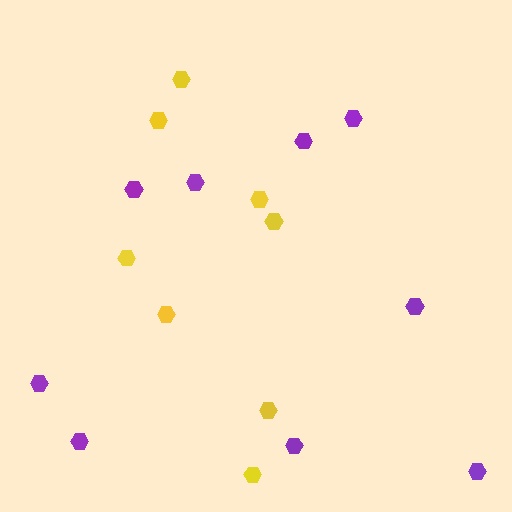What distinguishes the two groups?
There are 2 groups: one group of yellow hexagons (8) and one group of purple hexagons (9).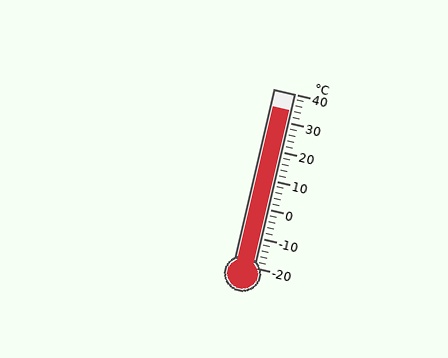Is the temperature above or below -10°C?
The temperature is above -10°C.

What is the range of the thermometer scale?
The thermometer scale ranges from -20°C to 40°C.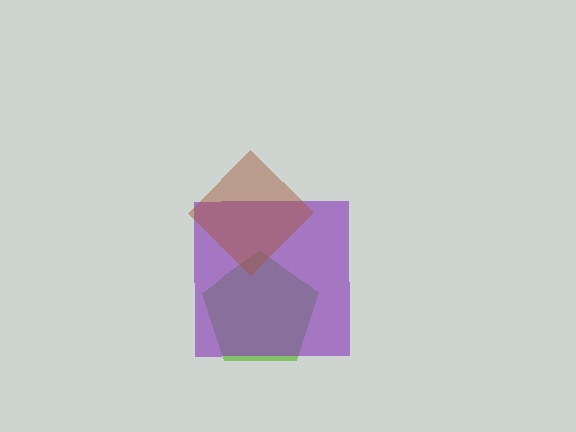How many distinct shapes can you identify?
There are 3 distinct shapes: a lime pentagon, a purple square, a brown diamond.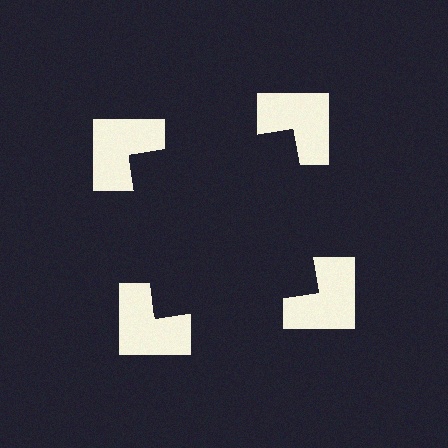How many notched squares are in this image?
There are 4 — one at each vertex of the illusory square.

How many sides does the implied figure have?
4 sides.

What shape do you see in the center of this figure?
An illusory square — its edges are inferred from the aligned wedge cuts in the notched squares, not physically drawn.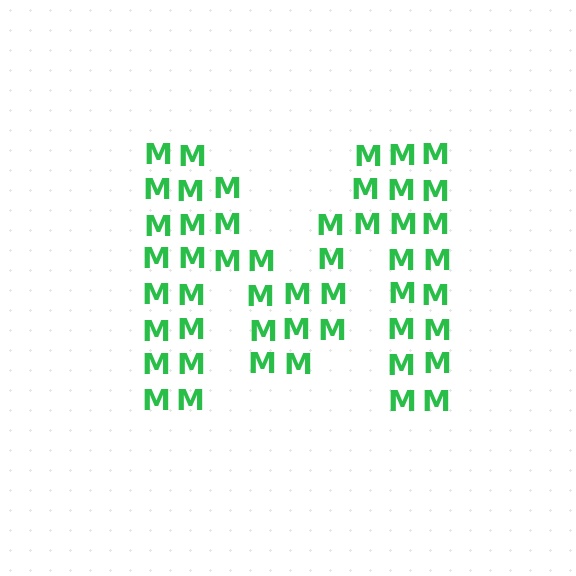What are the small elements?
The small elements are letter M's.